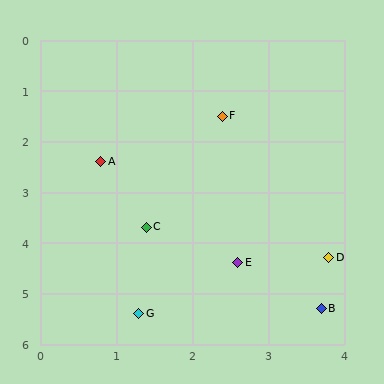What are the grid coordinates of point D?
Point D is at approximately (3.8, 4.3).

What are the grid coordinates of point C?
Point C is at approximately (1.4, 3.7).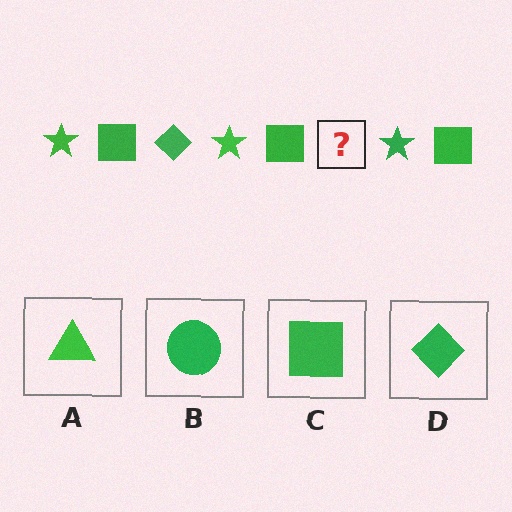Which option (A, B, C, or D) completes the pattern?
D.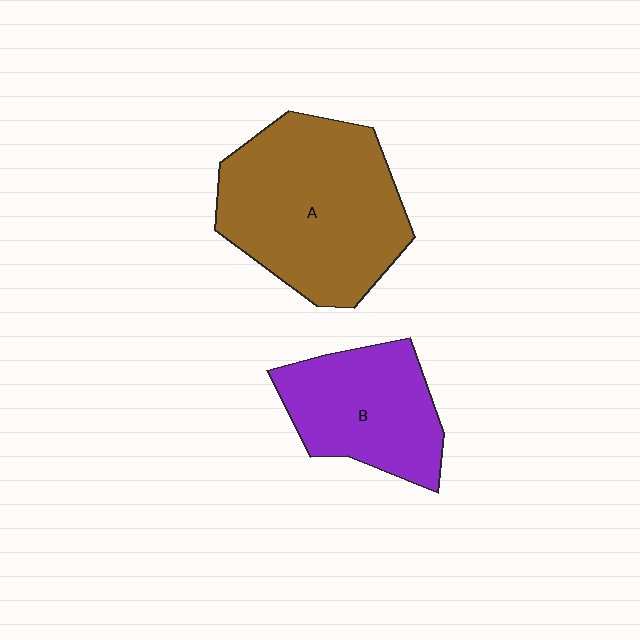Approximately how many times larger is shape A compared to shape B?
Approximately 1.6 times.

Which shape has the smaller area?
Shape B (purple).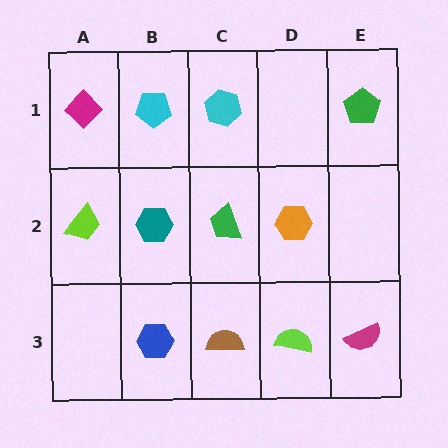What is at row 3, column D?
A lime semicircle.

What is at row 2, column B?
A teal hexagon.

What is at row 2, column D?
An orange hexagon.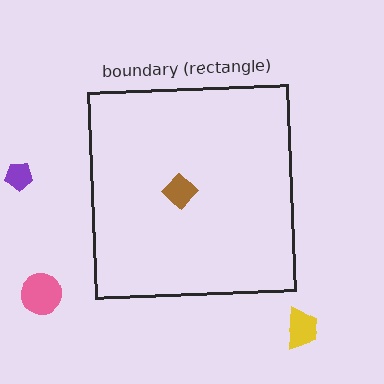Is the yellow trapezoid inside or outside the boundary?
Outside.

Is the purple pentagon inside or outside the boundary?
Outside.